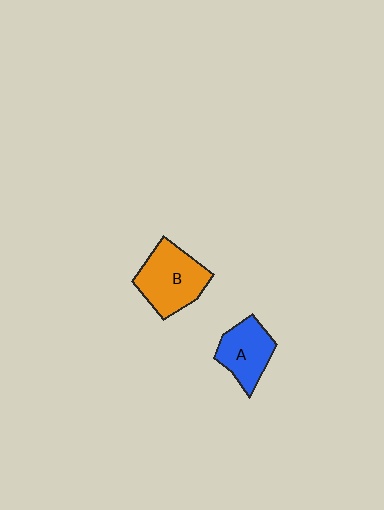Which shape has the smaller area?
Shape A (blue).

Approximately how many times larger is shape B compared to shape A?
Approximately 1.3 times.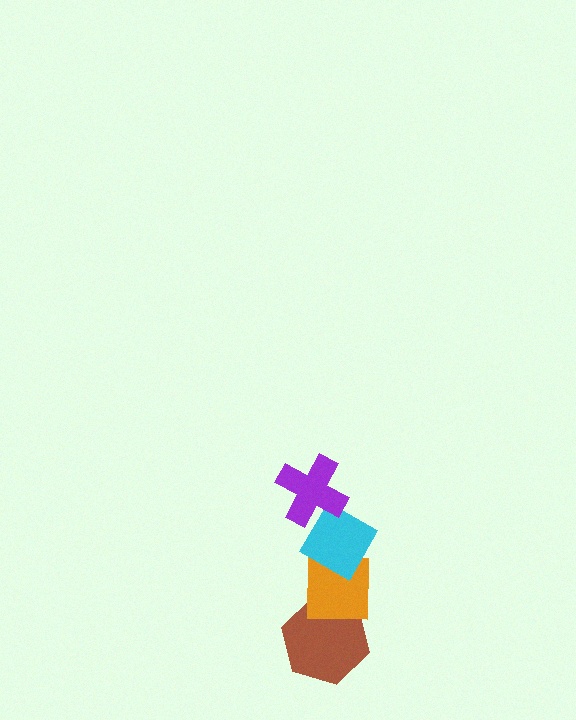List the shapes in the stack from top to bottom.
From top to bottom: the purple cross, the cyan diamond, the orange square, the brown hexagon.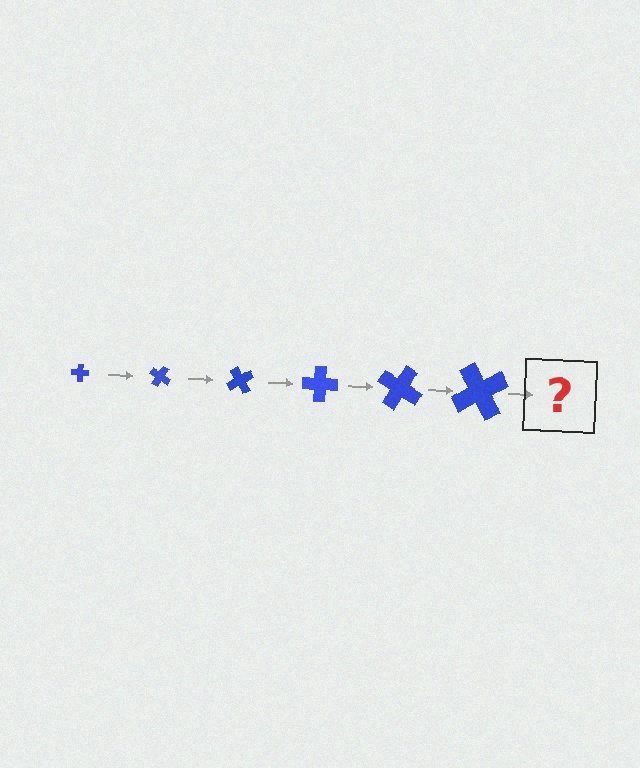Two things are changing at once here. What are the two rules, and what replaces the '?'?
The two rules are that the cross grows larger each step and it rotates 30 degrees each step. The '?' should be a cross, larger than the previous one and rotated 180 degrees from the start.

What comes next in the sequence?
The next element should be a cross, larger than the previous one and rotated 180 degrees from the start.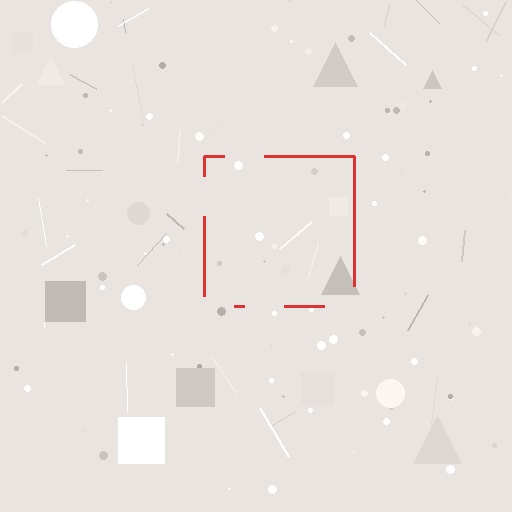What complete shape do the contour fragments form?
The contour fragments form a square.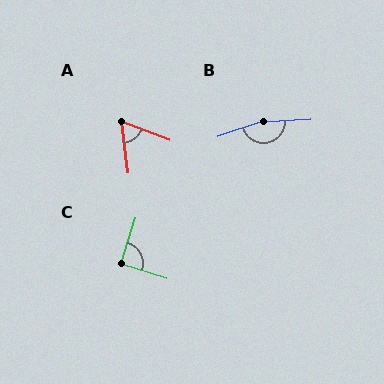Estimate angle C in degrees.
Approximately 90 degrees.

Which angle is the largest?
B, at approximately 165 degrees.